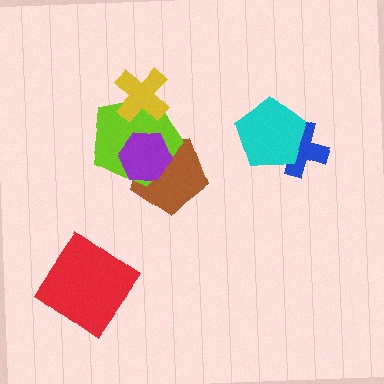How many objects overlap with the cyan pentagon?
1 object overlaps with the cyan pentagon.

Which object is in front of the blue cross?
The cyan pentagon is in front of the blue cross.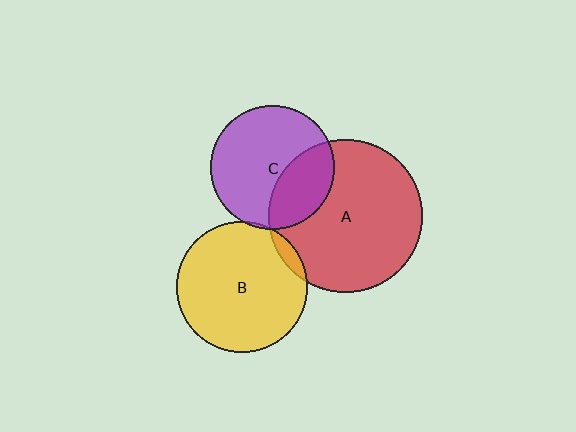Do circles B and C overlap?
Yes.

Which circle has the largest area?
Circle A (red).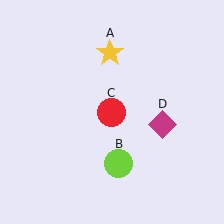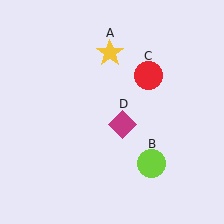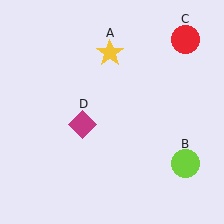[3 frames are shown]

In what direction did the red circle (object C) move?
The red circle (object C) moved up and to the right.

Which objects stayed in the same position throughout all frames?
Yellow star (object A) remained stationary.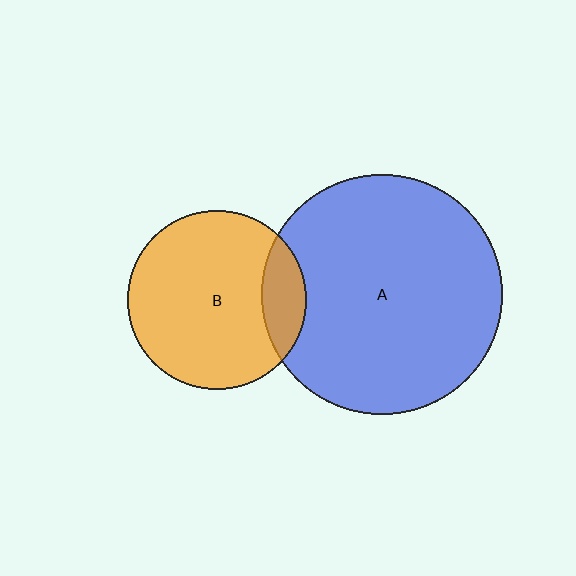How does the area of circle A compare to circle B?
Approximately 1.8 times.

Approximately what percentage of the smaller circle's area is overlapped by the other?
Approximately 15%.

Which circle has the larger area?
Circle A (blue).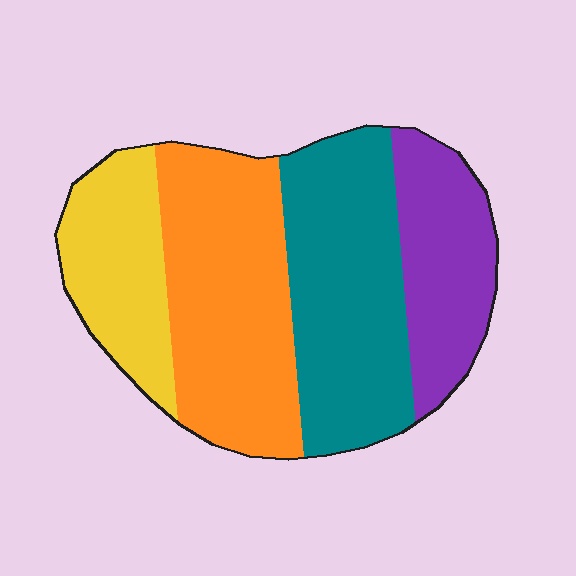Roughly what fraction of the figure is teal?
Teal takes up about one third (1/3) of the figure.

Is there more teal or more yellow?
Teal.